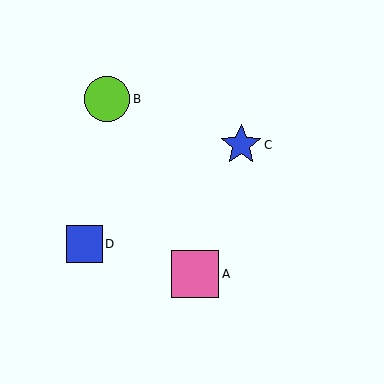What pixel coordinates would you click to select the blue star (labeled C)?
Click at (241, 145) to select the blue star C.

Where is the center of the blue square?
The center of the blue square is at (84, 244).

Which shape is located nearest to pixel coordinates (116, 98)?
The lime circle (labeled B) at (107, 99) is nearest to that location.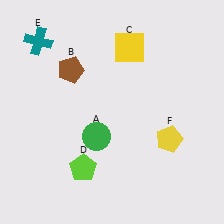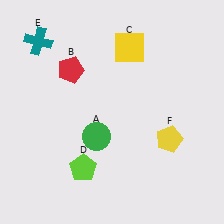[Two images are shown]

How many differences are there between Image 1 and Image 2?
There is 1 difference between the two images.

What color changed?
The pentagon (B) changed from brown in Image 1 to red in Image 2.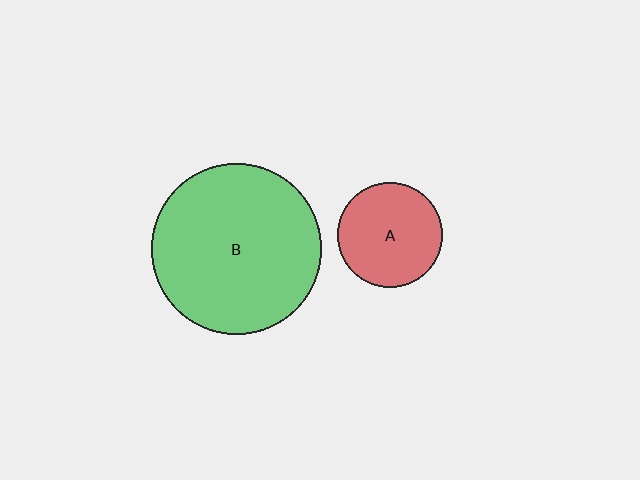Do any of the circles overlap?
No, none of the circles overlap.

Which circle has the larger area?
Circle B (green).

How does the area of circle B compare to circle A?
Approximately 2.6 times.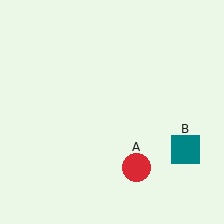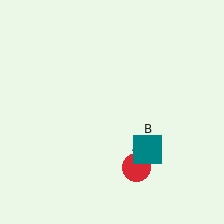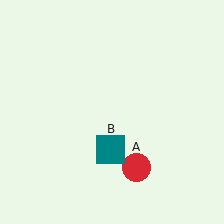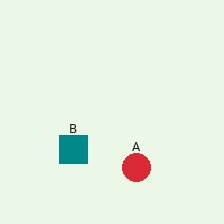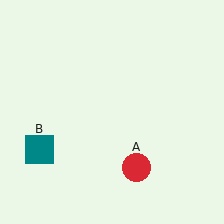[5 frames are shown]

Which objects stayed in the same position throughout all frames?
Red circle (object A) remained stationary.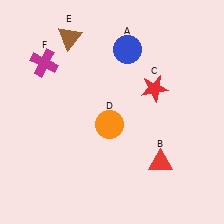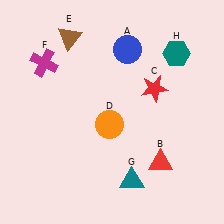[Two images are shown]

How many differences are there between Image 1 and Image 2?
There are 2 differences between the two images.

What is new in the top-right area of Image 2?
A teal hexagon (H) was added in the top-right area of Image 2.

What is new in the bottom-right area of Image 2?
A teal triangle (G) was added in the bottom-right area of Image 2.